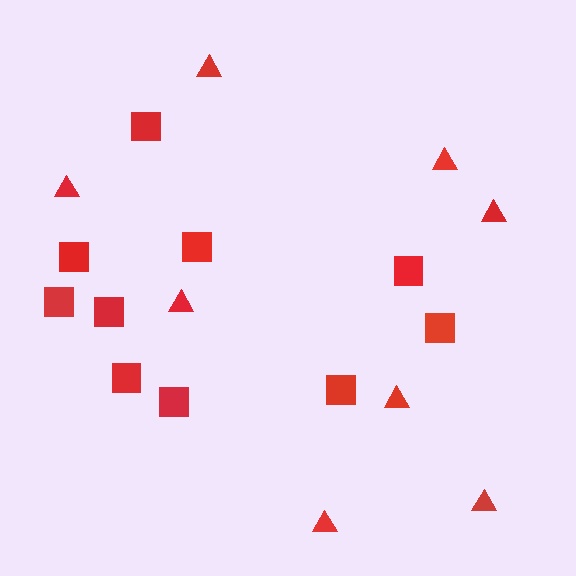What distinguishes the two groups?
There are 2 groups: one group of triangles (8) and one group of squares (10).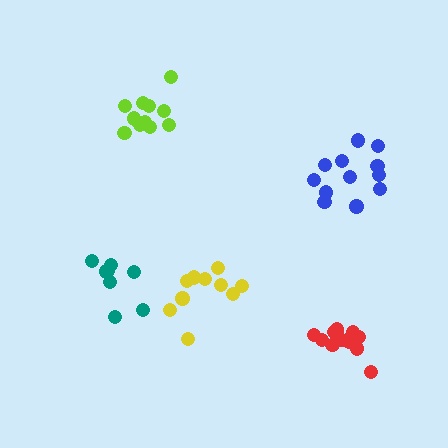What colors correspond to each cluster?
The clusters are colored: yellow, blue, lime, red, teal.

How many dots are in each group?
Group 1: 10 dots, Group 2: 12 dots, Group 3: 11 dots, Group 4: 13 dots, Group 5: 8 dots (54 total).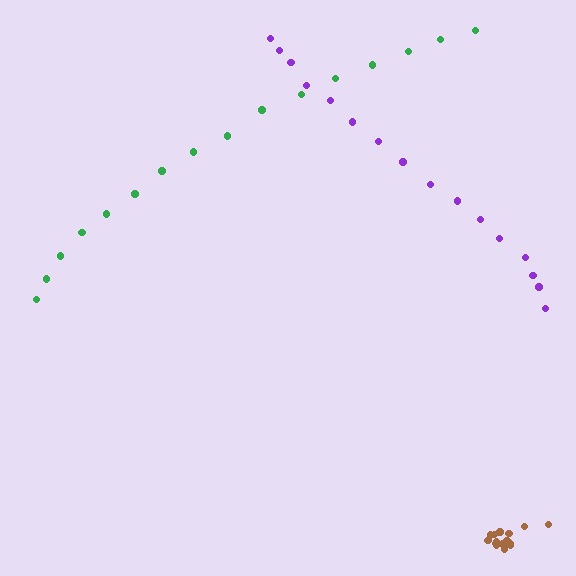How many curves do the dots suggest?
There are 3 distinct paths.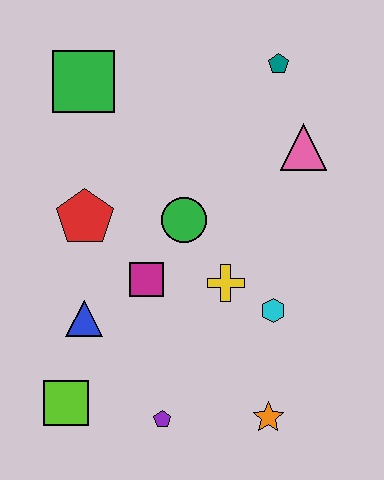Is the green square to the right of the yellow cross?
No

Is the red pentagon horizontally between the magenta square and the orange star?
No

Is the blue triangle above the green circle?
No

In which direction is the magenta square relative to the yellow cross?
The magenta square is to the left of the yellow cross.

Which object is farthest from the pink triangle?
The lime square is farthest from the pink triangle.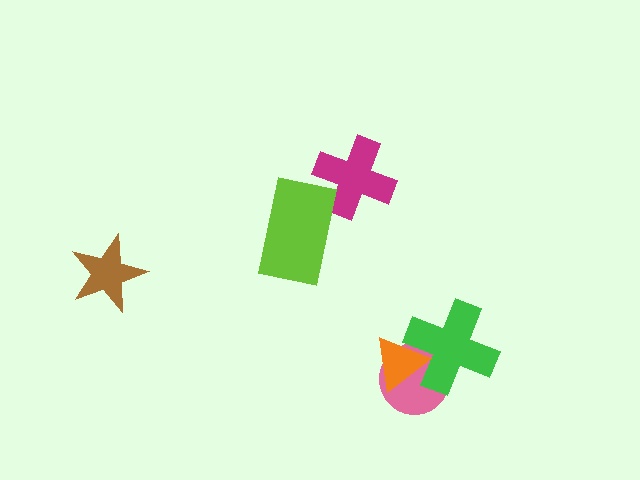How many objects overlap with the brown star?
0 objects overlap with the brown star.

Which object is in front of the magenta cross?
The lime rectangle is in front of the magenta cross.